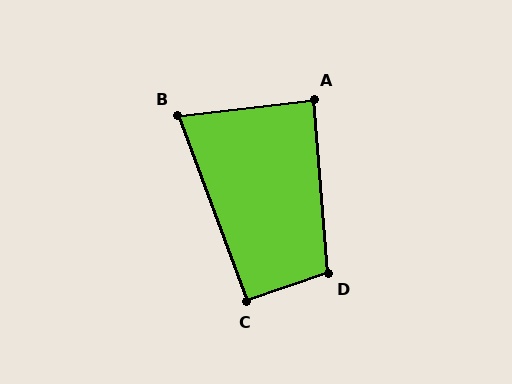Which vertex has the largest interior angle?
D, at approximately 104 degrees.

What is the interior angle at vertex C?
Approximately 92 degrees (approximately right).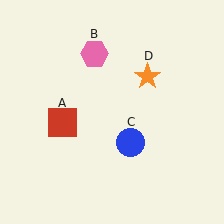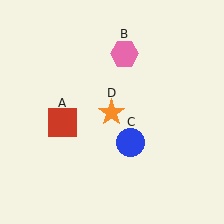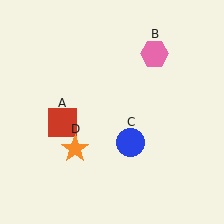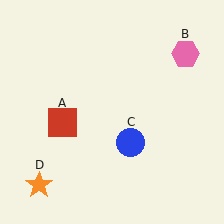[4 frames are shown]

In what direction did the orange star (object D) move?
The orange star (object D) moved down and to the left.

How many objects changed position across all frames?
2 objects changed position: pink hexagon (object B), orange star (object D).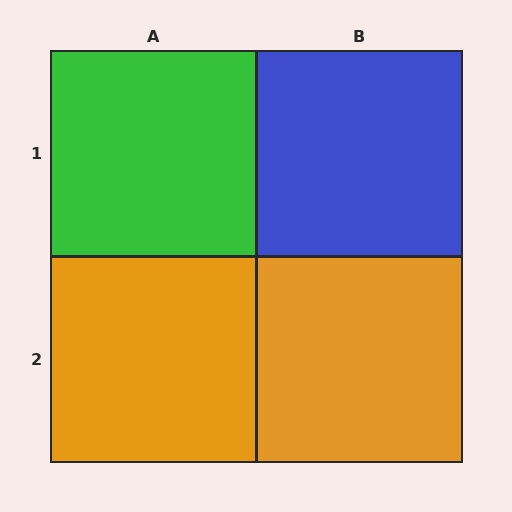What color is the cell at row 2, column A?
Orange.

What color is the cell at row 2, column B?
Orange.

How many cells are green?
1 cell is green.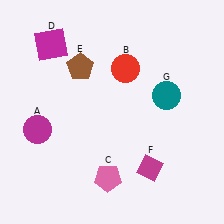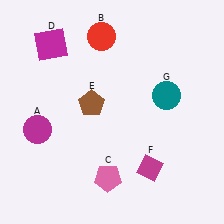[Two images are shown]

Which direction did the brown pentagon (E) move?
The brown pentagon (E) moved down.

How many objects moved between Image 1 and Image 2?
2 objects moved between the two images.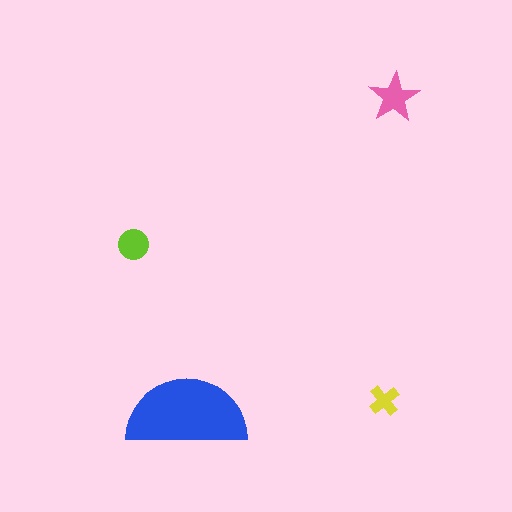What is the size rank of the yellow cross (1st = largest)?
4th.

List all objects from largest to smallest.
The blue semicircle, the pink star, the lime circle, the yellow cross.